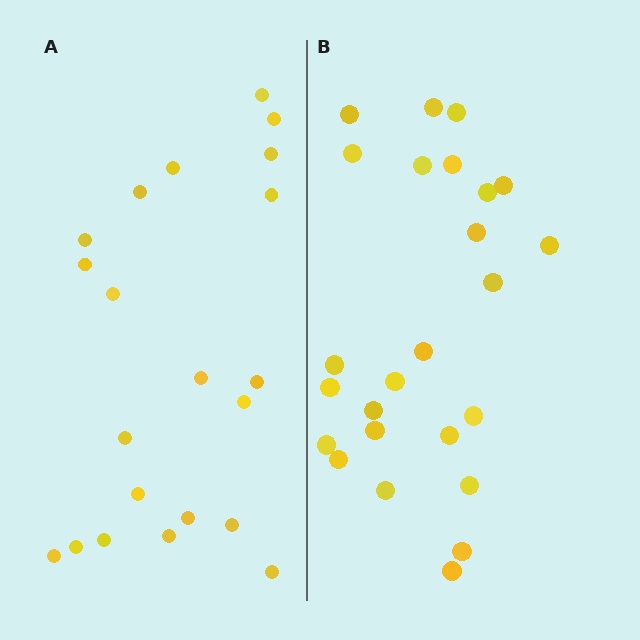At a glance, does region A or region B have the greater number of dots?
Region B (the right region) has more dots.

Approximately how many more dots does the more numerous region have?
Region B has about 4 more dots than region A.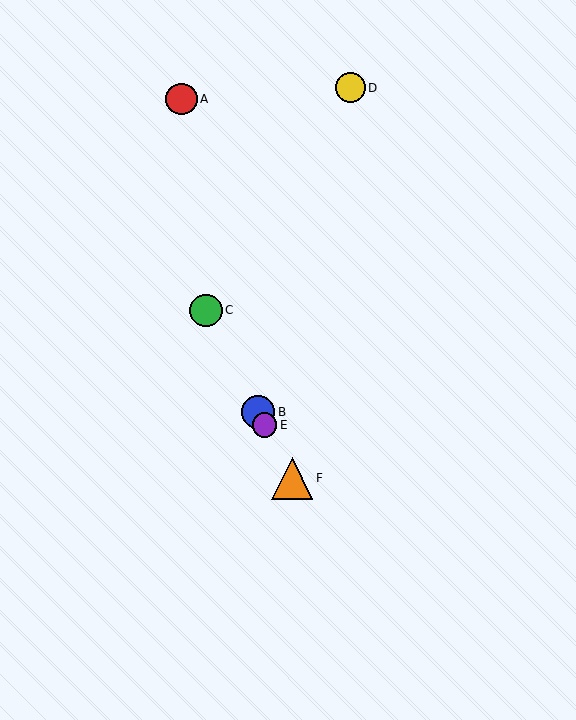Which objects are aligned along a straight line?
Objects B, C, E, F are aligned along a straight line.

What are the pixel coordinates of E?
Object E is at (264, 425).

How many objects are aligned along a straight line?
4 objects (B, C, E, F) are aligned along a straight line.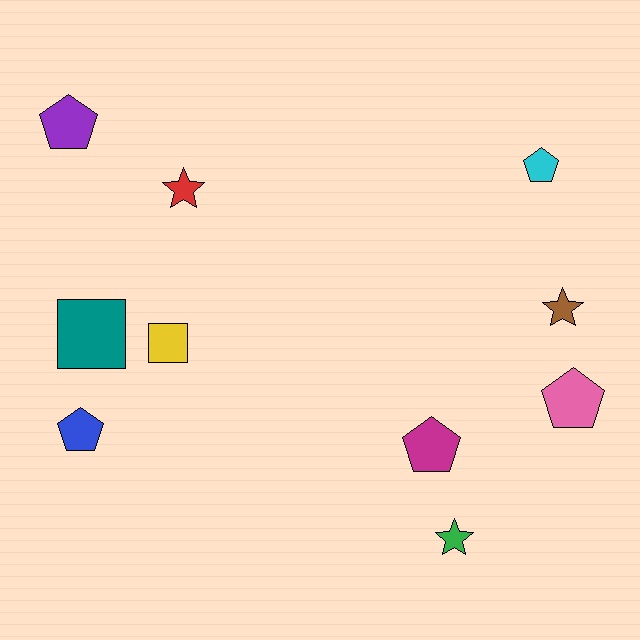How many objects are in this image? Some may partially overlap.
There are 10 objects.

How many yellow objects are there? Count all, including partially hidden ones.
There is 1 yellow object.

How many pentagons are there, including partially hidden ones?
There are 5 pentagons.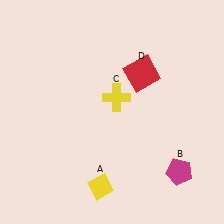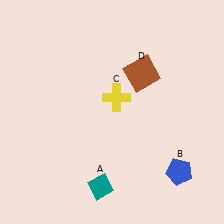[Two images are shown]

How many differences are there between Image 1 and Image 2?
There are 3 differences between the two images.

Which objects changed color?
A changed from yellow to teal. B changed from magenta to blue. D changed from red to brown.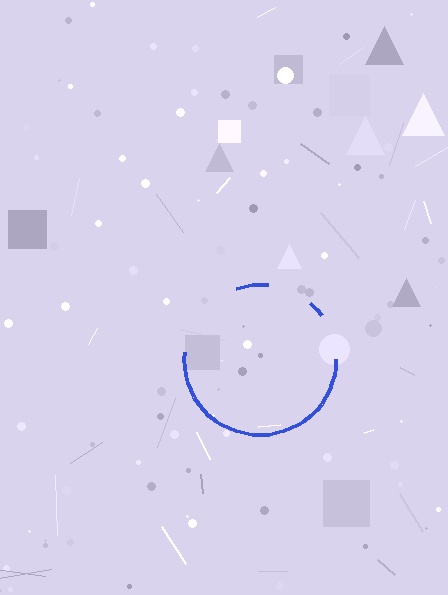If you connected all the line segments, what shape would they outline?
They would outline a circle.